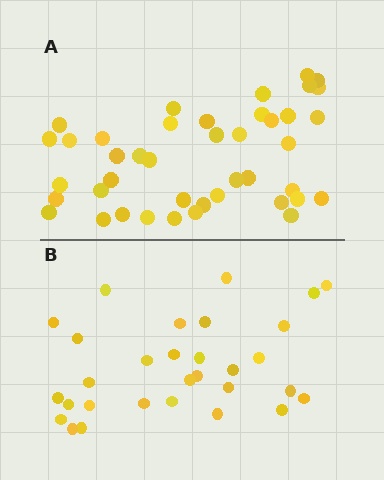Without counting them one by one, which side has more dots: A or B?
Region A (the top region) has more dots.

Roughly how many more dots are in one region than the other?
Region A has roughly 12 or so more dots than region B.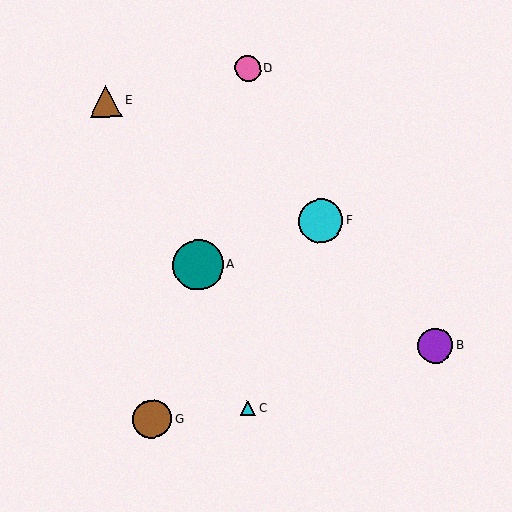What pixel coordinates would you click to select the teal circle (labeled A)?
Click at (198, 265) to select the teal circle A.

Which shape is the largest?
The teal circle (labeled A) is the largest.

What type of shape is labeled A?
Shape A is a teal circle.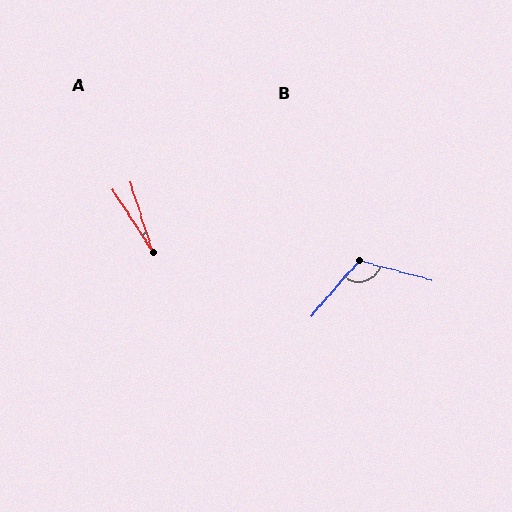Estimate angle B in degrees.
Approximately 116 degrees.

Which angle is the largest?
B, at approximately 116 degrees.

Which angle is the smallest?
A, at approximately 15 degrees.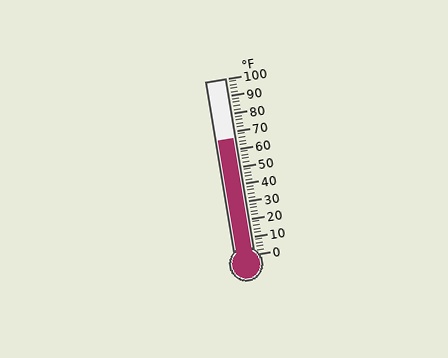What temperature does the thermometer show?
The thermometer shows approximately 66°F.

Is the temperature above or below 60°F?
The temperature is above 60°F.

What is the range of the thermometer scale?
The thermometer scale ranges from 0°F to 100°F.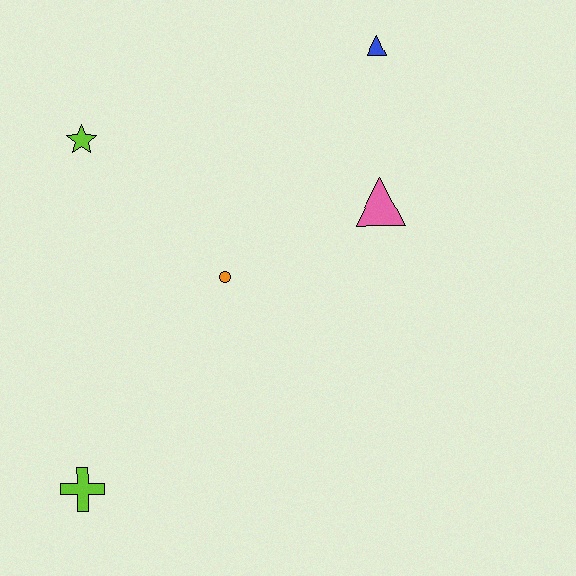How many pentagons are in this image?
There are no pentagons.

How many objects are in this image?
There are 5 objects.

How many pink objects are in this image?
There is 1 pink object.